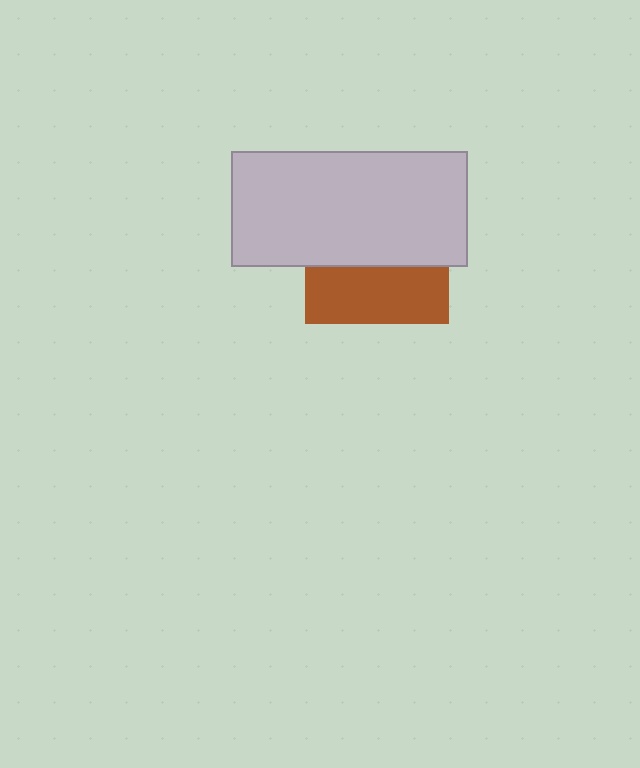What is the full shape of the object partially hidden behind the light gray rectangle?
The partially hidden object is a brown square.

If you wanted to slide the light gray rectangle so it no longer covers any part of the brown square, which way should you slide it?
Slide it up — that is the most direct way to separate the two shapes.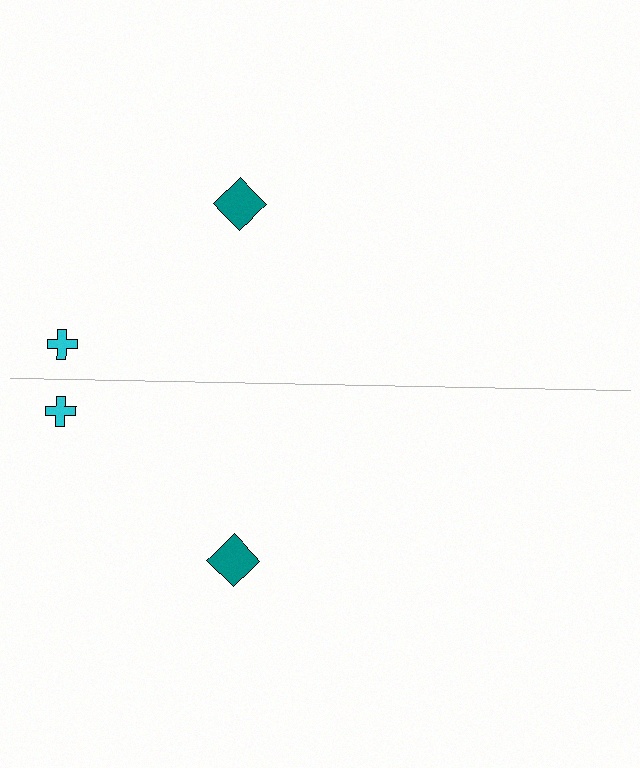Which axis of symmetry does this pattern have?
The pattern has a horizontal axis of symmetry running through the center of the image.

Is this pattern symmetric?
Yes, this pattern has bilateral (reflection) symmetry.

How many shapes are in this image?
There are 4 shapes in this image.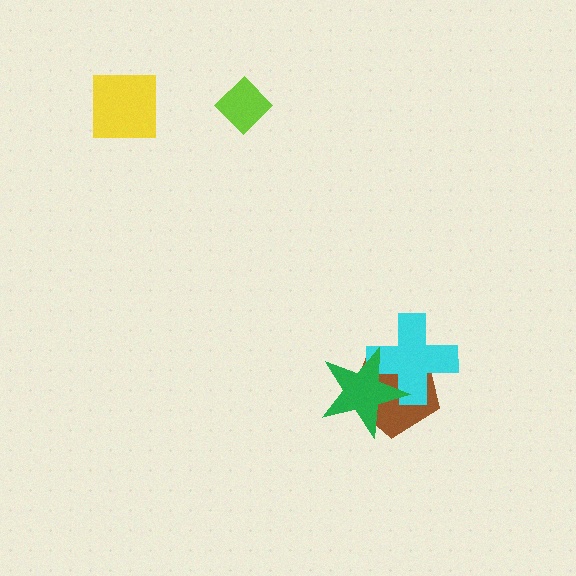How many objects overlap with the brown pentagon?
2 objects overlap with the brown pentagon.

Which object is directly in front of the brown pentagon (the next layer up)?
The cyan cross is directly in front of the brown pentagon.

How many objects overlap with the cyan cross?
2 objects overlap with the cyan cross.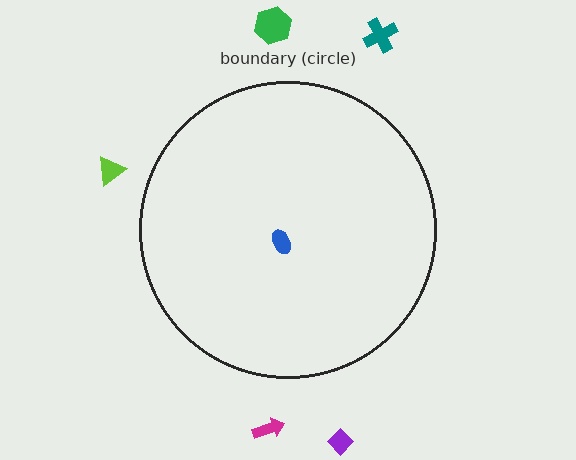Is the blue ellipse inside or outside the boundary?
Inside.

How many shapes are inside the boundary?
1 inside, 5 outside.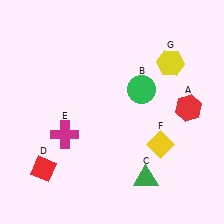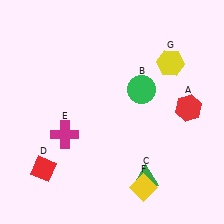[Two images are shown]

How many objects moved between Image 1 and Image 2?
1 object moved between the two images.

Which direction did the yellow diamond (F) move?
The yellow diamond (F) moved down.